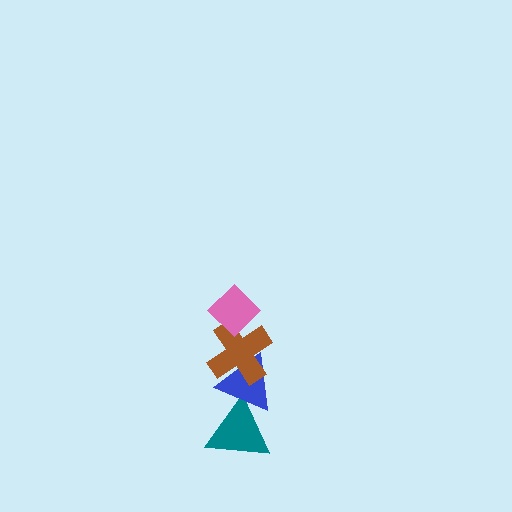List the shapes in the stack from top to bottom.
From top to bottom: the pink diamond, the brown cross, the blue triangle, the teal triangle.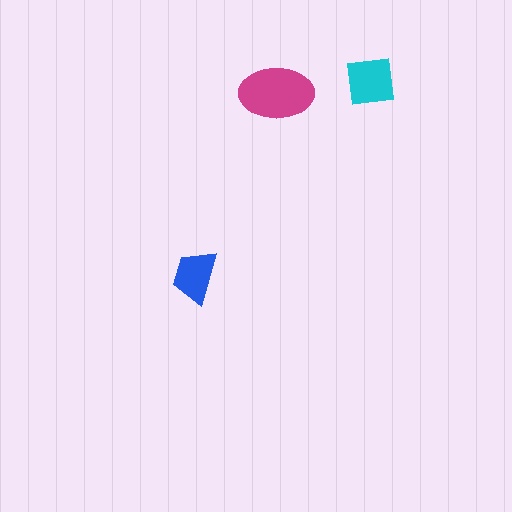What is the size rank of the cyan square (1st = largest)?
2nd.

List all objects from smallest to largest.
The blue trapezoid, the cyan square, the magenta ellipse.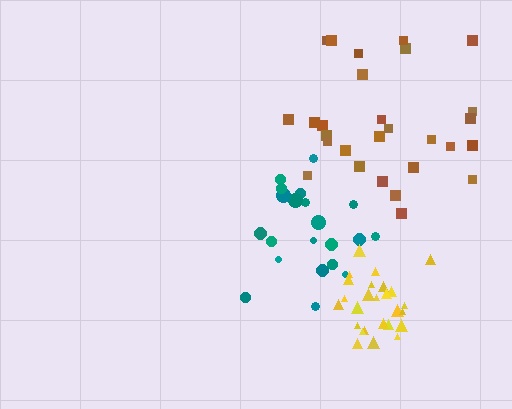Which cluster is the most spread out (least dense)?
Brown.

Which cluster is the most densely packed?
Yellow.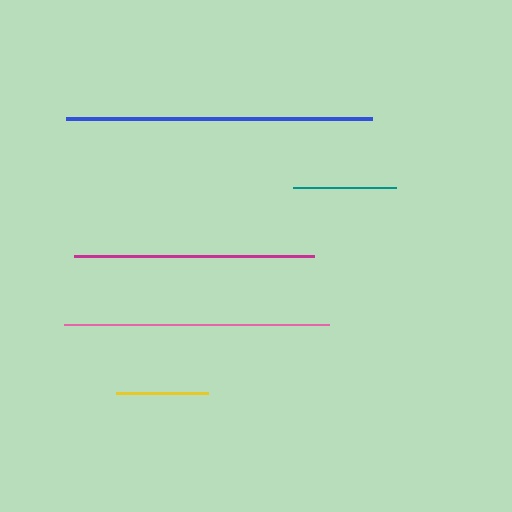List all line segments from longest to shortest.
From longest to shortest: blue, pink, magenta, teal, yellow.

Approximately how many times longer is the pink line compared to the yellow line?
The pink line is approximately 2.9 times the length of the yellow line.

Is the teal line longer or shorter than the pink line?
The pink line is longer than the teal line.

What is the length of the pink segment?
The pink segment is approximately 265 pixels long.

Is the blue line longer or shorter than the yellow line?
The blue line is longer than the yellow line.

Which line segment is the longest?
The blue line is the longest at approximately 306 pixels.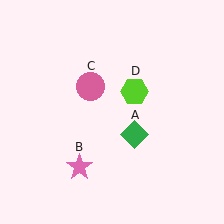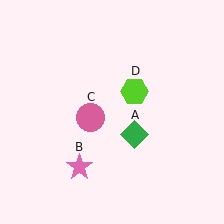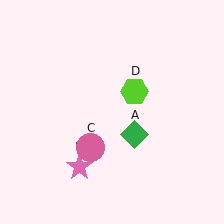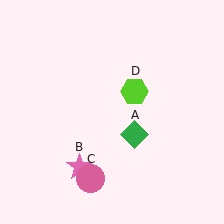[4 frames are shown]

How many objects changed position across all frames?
1 object changed position: pink circle (object C).